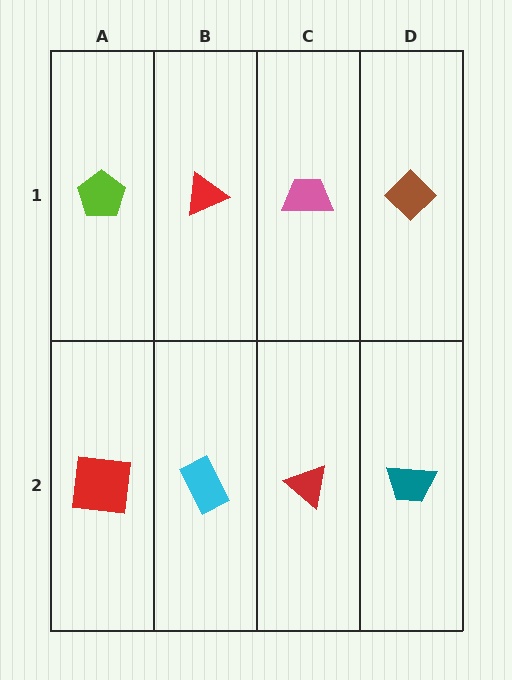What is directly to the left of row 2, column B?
A red square.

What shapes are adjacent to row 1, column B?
A cyan rectangle (row 2, column B), a lime pentagon (row 1, column A), a pink trapezoid (row 1, column C).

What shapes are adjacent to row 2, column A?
A lime pentagon (row 1, column A), a cyan rectangle (row 2, column B).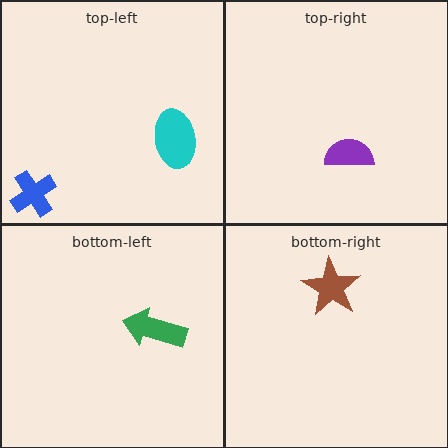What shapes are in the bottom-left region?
The green arrow.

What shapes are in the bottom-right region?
The brown star.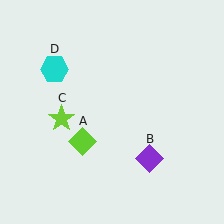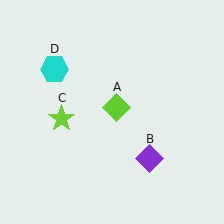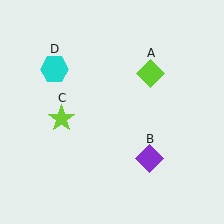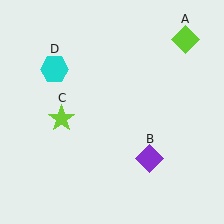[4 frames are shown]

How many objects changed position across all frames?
1 object changed position: lime diamond (object A).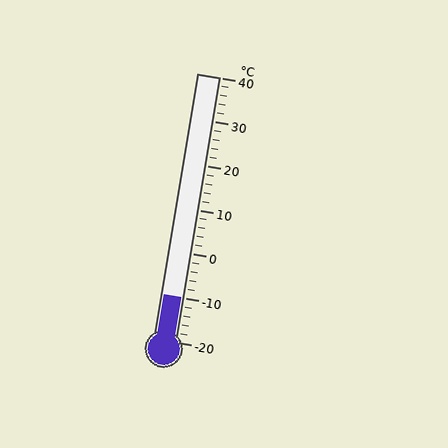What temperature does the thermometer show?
The thermometer shows approximately -10°C.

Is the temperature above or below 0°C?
The temperature is below 0°C.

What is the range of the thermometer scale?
The thermometer scale ranges from -20°C to 40°C.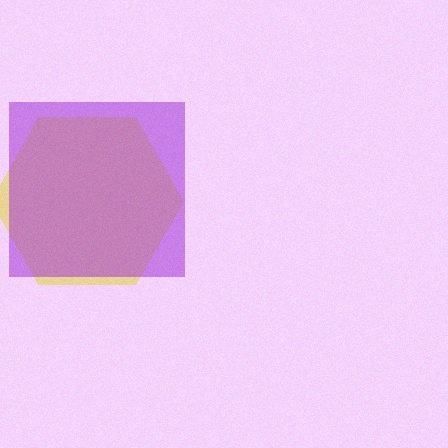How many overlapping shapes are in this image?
There are 2 overlapping shapes in the image.